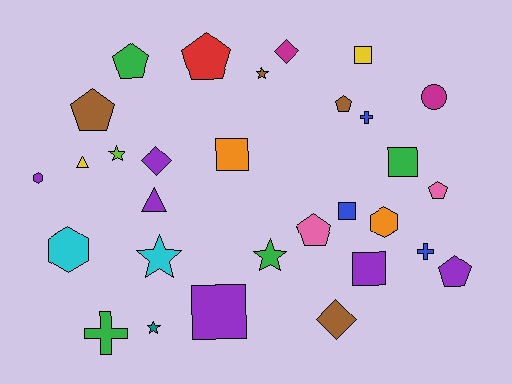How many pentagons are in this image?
There are 7 pentagons.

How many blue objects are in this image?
There are 3 blue objects.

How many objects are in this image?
There are 30 objects.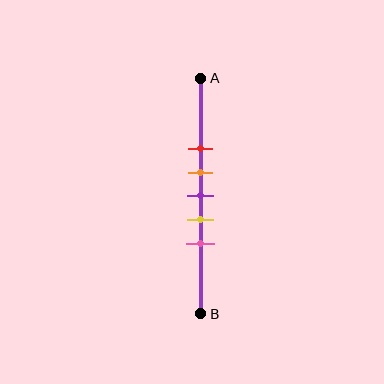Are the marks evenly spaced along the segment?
Yes, the marks are approximately evenly spaced.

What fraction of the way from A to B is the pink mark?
The pink mark is approximately 70% (0.7) of the way from A to B.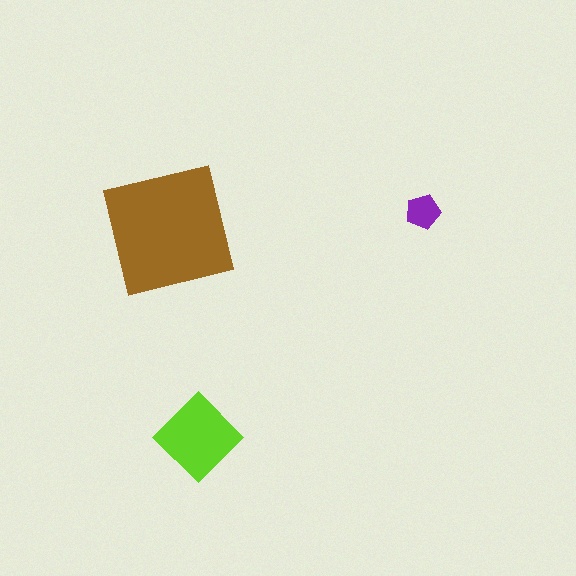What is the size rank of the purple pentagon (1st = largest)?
3rd.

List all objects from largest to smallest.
The brown square, the lime diamond, the purple pentagon.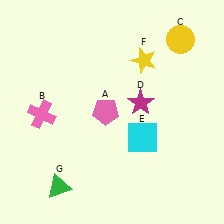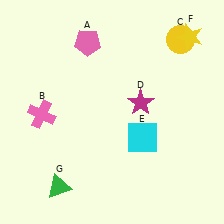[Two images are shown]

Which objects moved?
The objects that moved are: the pink pentagon (A), the yellow star (F).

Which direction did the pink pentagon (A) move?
The pink pentagon (A) moved up.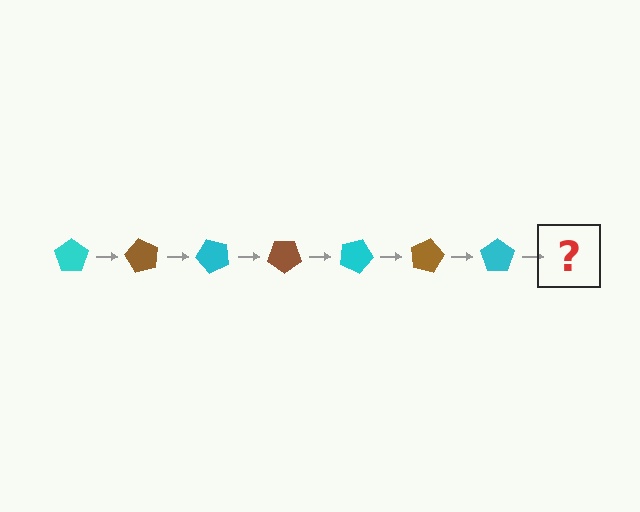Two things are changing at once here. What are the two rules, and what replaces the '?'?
The two rules are that it rotates 60 degrees each step and the color cycles through cyan and brown. The '?' should be a brown pentagon, rotated 420 degrees from the start.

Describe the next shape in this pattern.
It should be a brown pentagon, rotated 420 degrees from the start.